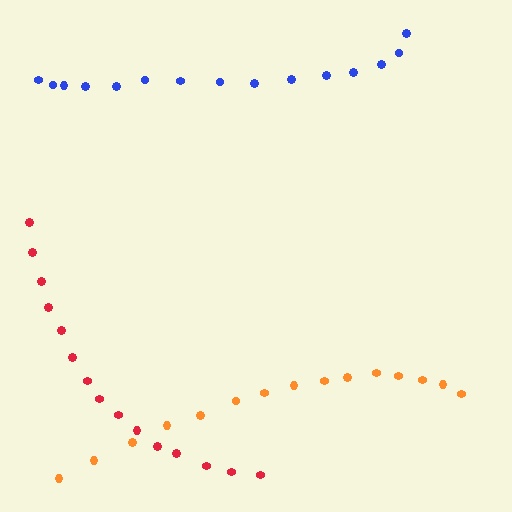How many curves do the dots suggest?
There are 3 distinct paths.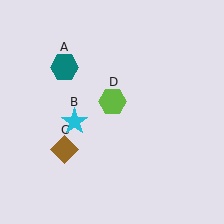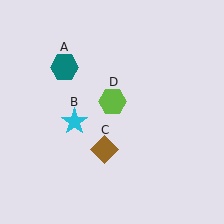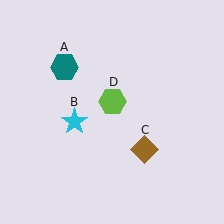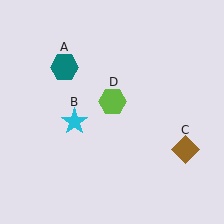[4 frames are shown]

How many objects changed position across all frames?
1 object changed position: brown diamond (object C).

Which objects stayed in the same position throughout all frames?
Teal hexagon (object A) and cyan star (object B) and lime hexagon (object D) remained stationary.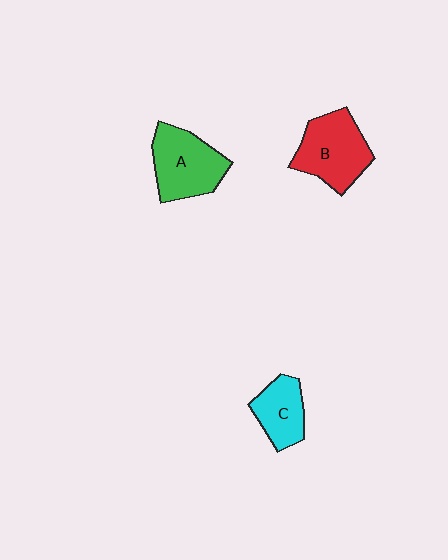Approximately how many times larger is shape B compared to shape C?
Approximately 1.5 times.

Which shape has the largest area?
Shape B (red).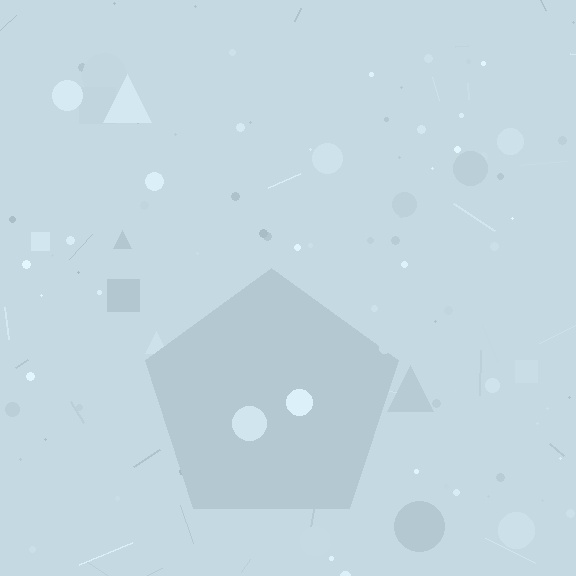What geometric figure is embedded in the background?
A pentagon is embedded in the background.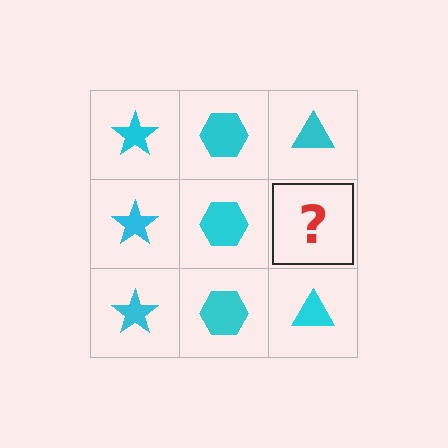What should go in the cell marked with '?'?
The missing cell should contain a cyan triangle.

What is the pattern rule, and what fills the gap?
The rule is that each column has a consistent shape. The gap should be filled with a cyan triangle.